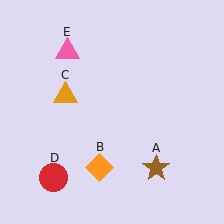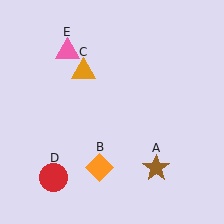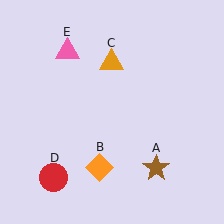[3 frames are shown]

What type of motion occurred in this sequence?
The orange triangle (object C) rotated clockwise around the center of the scene.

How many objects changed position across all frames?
1 object changed position: orange triangle (object C).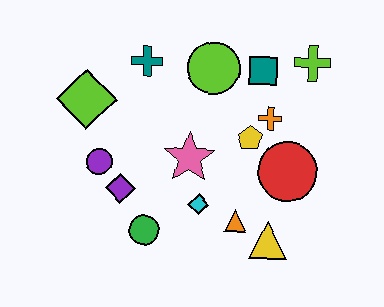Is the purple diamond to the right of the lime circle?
No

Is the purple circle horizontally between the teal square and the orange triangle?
No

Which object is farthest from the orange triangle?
The lime diamond is farthest from the orange triangle.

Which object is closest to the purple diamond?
The purple circle is closest to the purple diamond.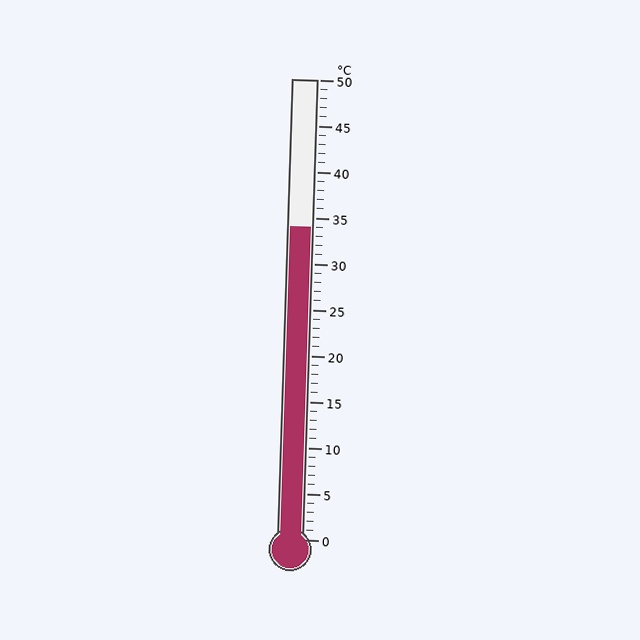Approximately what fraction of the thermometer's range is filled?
The thermometer is filled to approximately 70% of its range.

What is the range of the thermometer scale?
The thermometer scale ranges from 0°C to 50°C.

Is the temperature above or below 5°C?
The temperature is above 5°C.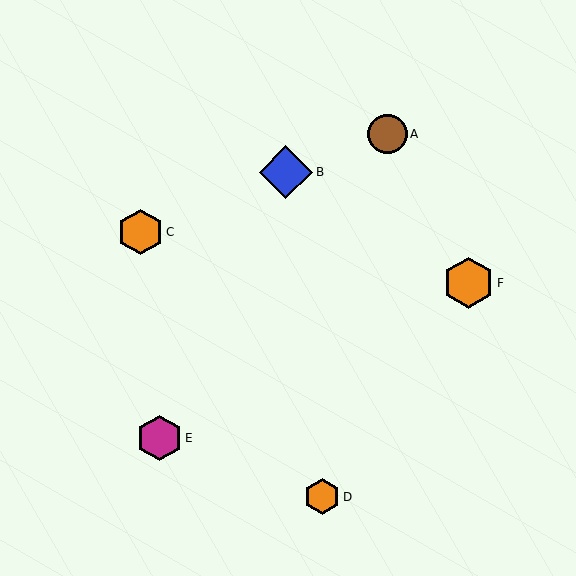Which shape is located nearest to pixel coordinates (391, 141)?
The brown circle (labeled A) at (388, 134) is nearest to that location.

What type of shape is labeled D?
Shape D is an orange hexagon.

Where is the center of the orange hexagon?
The center of the orange hexagon is at (322, 497).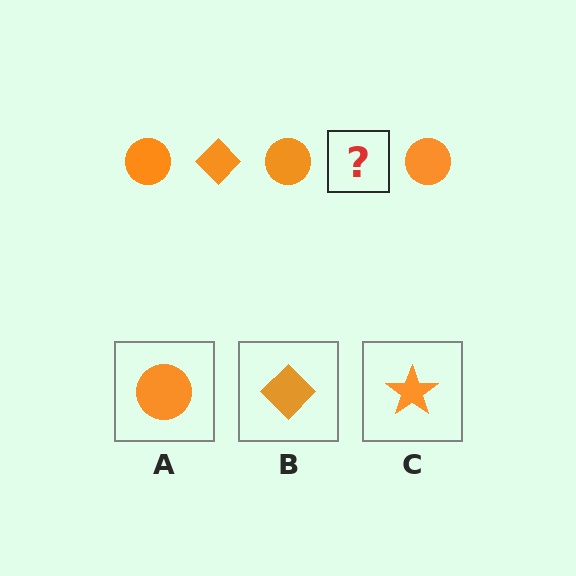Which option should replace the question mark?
Option B.